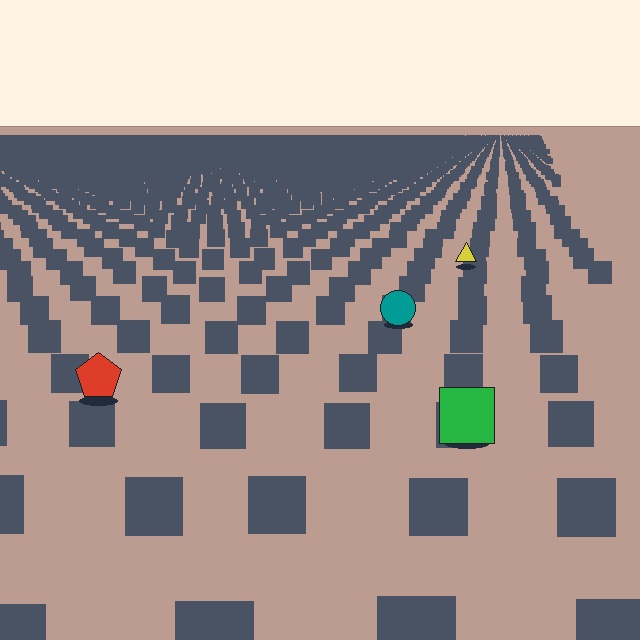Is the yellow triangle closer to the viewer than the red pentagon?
No. The red pentagon is closer — you can tell from the texture gradient: the ground texture is coarser near it.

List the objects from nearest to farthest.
From nearest to farthest: the green square, the red pentagon, the teal circle, the yellow triangle.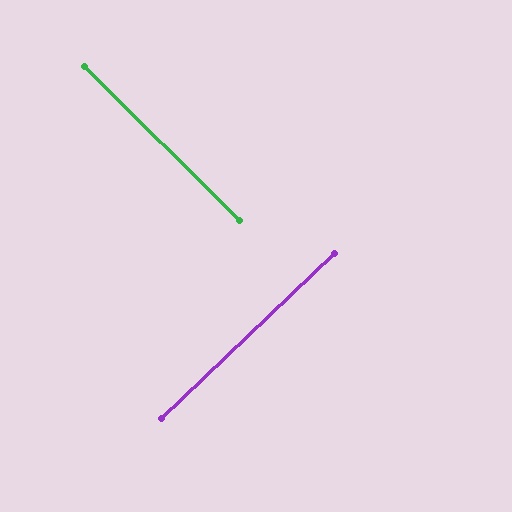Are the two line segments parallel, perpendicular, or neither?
Perpendicular — they meet at approximately 88°.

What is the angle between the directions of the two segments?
Approximately 88 degrees.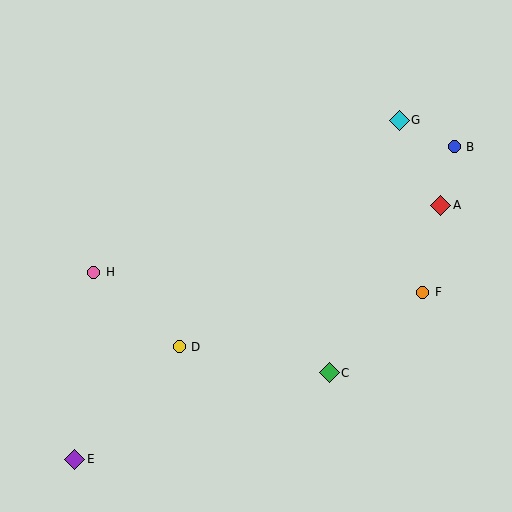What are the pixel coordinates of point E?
Point E is at (75, 459).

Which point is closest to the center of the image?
Point D at (179, 347) is closest to the center.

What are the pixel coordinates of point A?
Point A is at (441, 205).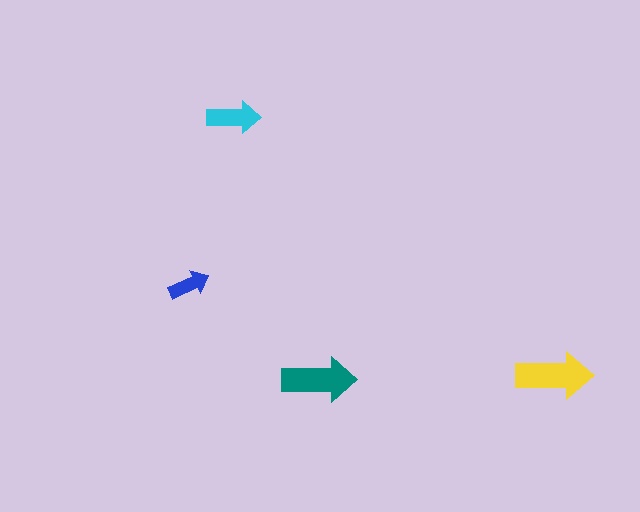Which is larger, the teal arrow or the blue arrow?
The teal one.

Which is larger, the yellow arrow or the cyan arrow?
The yellow one.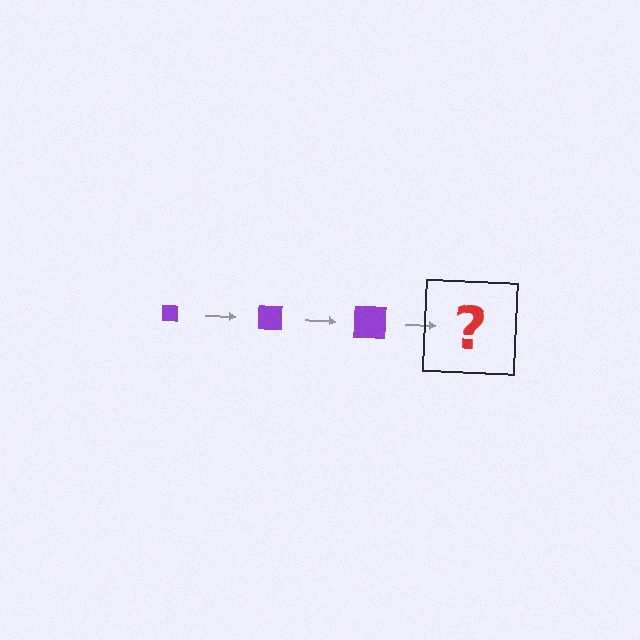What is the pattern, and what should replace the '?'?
The pattern is that the square gets progressively larger each step. The '?' should be a purple square, larger than the previous one.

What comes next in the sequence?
The next element should be a purple square, larger than the previous one.